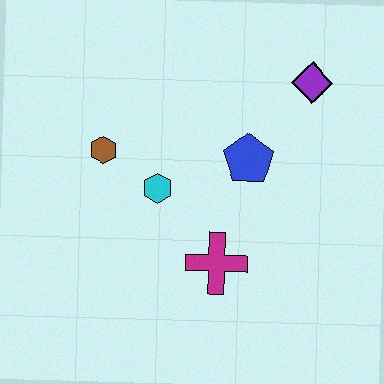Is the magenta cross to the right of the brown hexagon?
Yes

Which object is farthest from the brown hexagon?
The purple diamond is farthest from the brown hexagon.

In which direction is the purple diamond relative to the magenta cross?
The purple diamond is above the magenta cross.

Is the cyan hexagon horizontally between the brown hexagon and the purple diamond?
Yes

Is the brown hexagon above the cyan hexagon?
Yes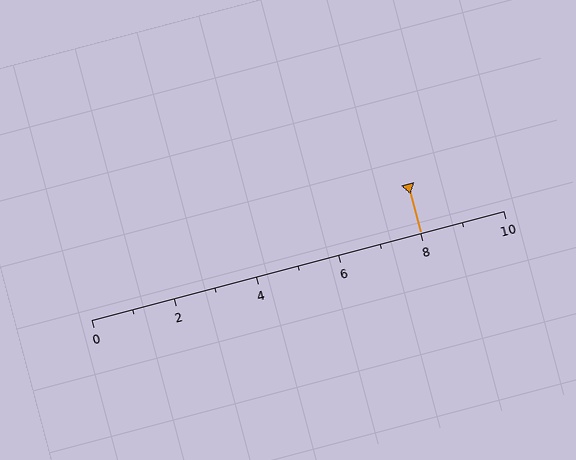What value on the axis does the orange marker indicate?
The marker indicates approximately 8.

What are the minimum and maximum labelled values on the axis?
The axis runs from 0 to 10.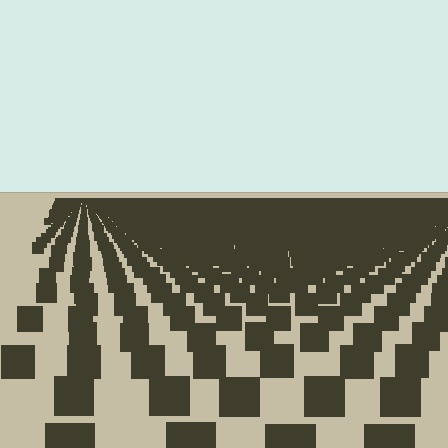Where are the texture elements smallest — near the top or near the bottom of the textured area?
Near the top.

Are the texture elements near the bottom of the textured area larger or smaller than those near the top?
Larger. Near the bottom, elements are closer to the viewer and appear at a bigger on-screen size.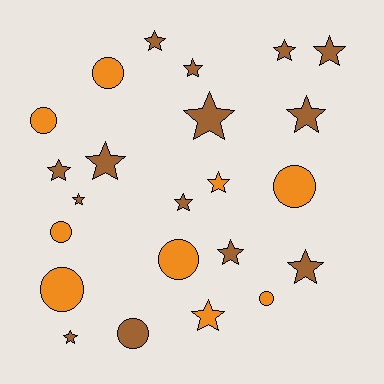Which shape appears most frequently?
Star, with 15 objects.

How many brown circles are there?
There is 1 brown circle.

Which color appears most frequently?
Brown, with 14 objects.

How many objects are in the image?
There are 23 objects.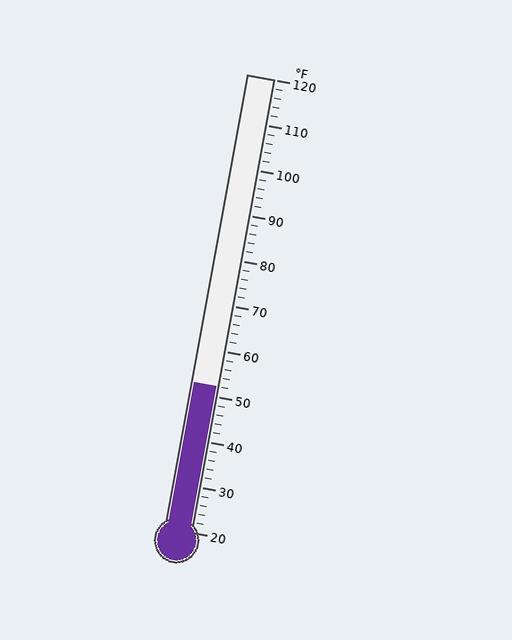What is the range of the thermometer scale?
The thermometer scale ranges from 20°F to 120°F.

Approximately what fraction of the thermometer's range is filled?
The thermometer is filled to approximately 30% of its range.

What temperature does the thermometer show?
The thermometer shows approximately 52°F.